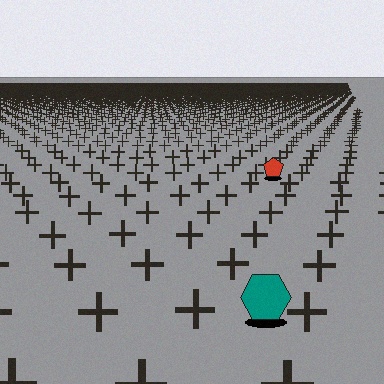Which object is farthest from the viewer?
The red pentagon is farthest from the viewer. It appears smaller and the ground texture around it is denser.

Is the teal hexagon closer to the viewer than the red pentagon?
Yes. The teal hexagon is closer — you can tell from the texture gradient: the ground texture is coarser near it.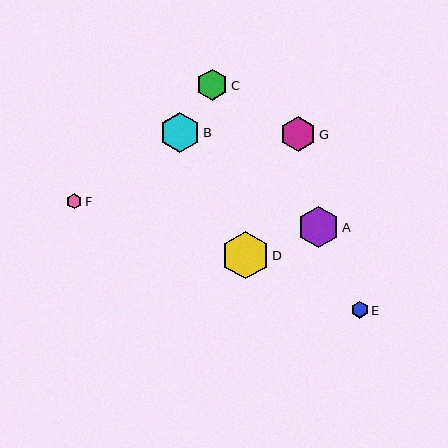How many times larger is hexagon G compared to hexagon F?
Hexagon G is approximately 2.4 times the size of hexagon F.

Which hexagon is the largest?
Hexagon D is the largest with a size of approximately 48 pixels.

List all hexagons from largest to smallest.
From largest to smallest: D, A, B, G, C, E, F.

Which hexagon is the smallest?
Hexagon F is the smallest with a size of approximately 15 pixels.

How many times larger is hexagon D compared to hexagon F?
Hexagon D is approximately 3.1 times the size of hexagon F.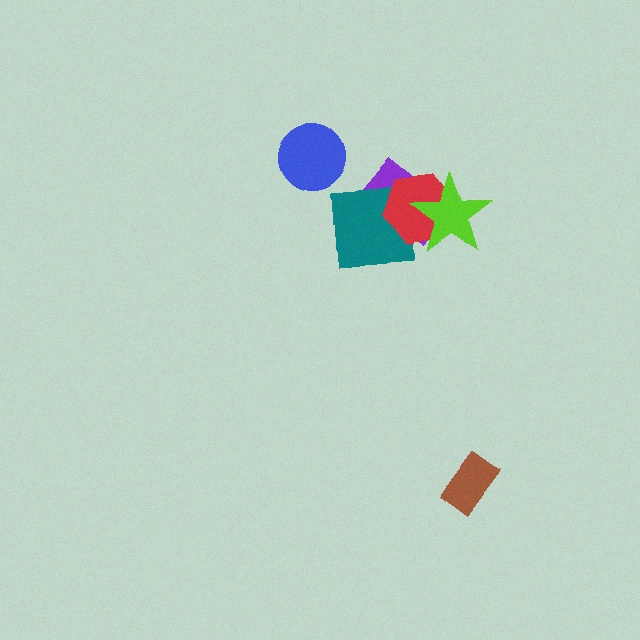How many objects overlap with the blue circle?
0 objects overlap with the blue circle.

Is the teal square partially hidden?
Yes, it is partially covered by another shape.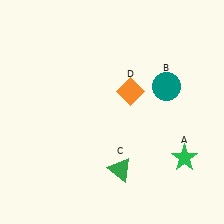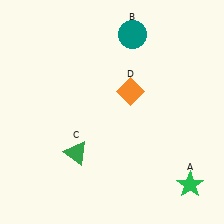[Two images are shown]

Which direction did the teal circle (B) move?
The teal circle (B) moved up.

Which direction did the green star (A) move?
The green star (A) moved down.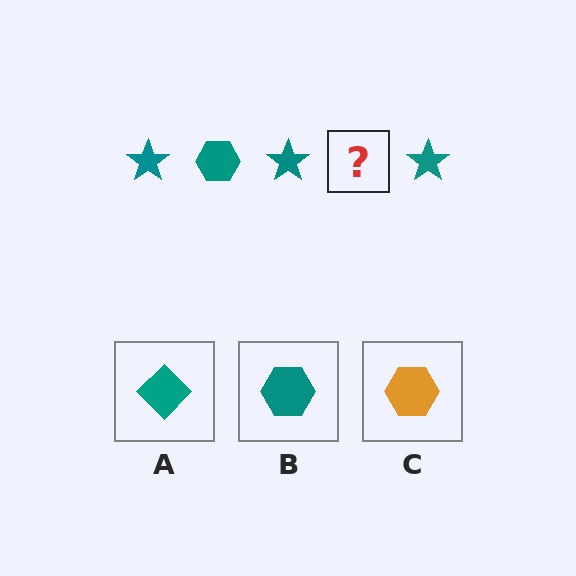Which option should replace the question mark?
Option B.